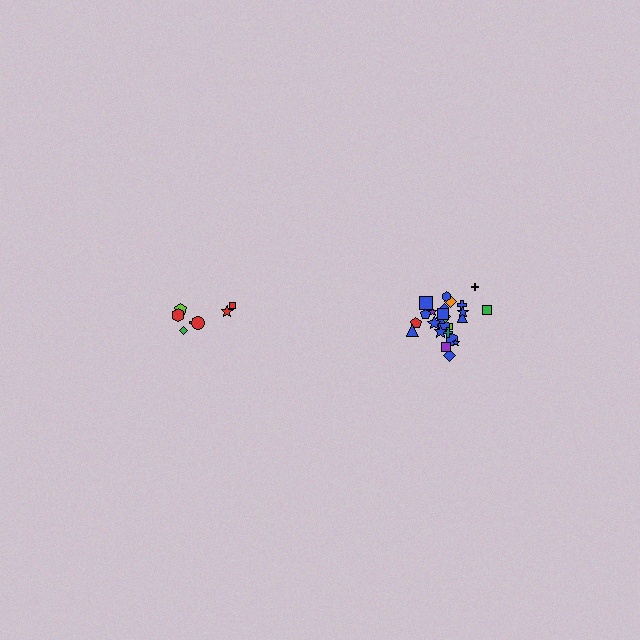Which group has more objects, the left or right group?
The right group.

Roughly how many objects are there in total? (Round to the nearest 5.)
Roughly 30 objects in total.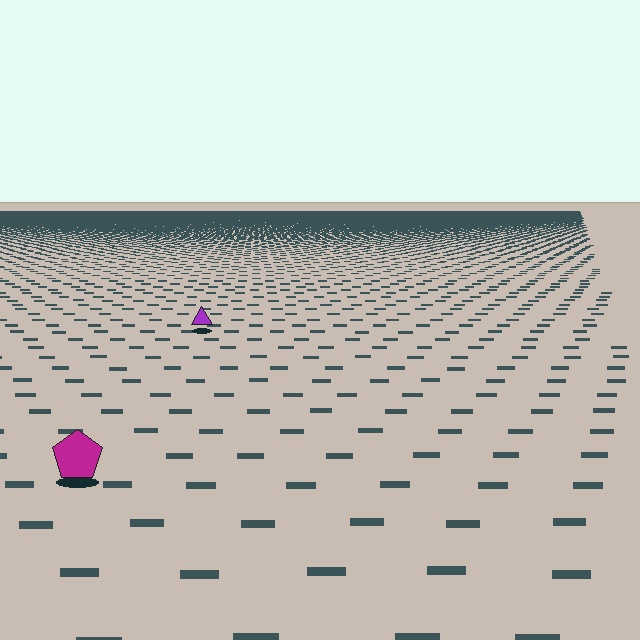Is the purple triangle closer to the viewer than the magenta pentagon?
No. The magenta pentagon is closer — you can tell from the texture gradient: the ground texture is coarser near it.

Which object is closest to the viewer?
The magenta pentagon is closest. The texture marks near it are larger and more spread out.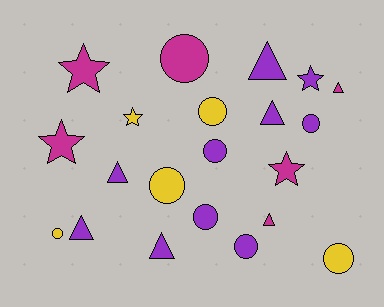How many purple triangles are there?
There are 5 purple triangles.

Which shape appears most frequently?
Circle, with 9 objects.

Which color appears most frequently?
Purple, with 10 objects.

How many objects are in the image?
There are 21 objects.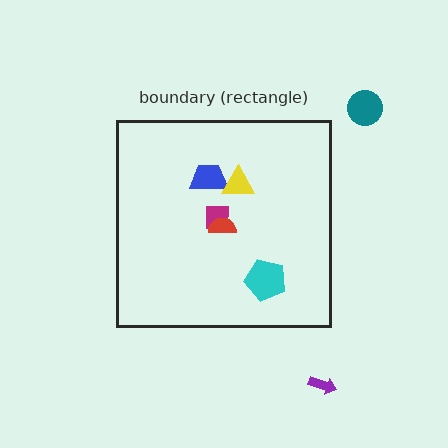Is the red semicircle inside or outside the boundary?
Inside.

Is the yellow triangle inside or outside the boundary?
Inside.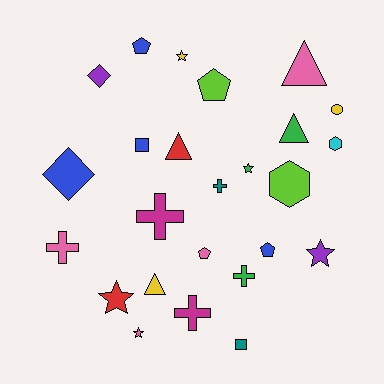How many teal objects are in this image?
There are 2 teal objects.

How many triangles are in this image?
There are 4 triangles.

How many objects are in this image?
There are 25 objects.